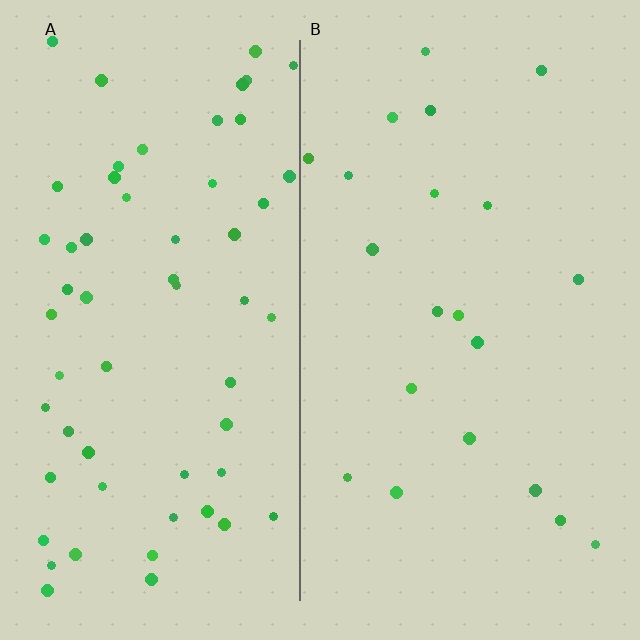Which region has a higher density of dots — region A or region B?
A (the left).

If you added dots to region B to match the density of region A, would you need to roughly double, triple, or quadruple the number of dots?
Approximately triple.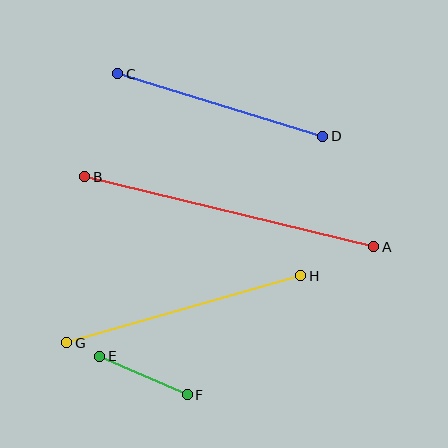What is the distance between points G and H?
The distance is approximately 243 pixels.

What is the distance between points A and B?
The distance is approximately 297 pixels.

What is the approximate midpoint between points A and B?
The midpoint is at approximately (229, 212) pixels.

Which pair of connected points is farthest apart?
Points A and B are farthest apart.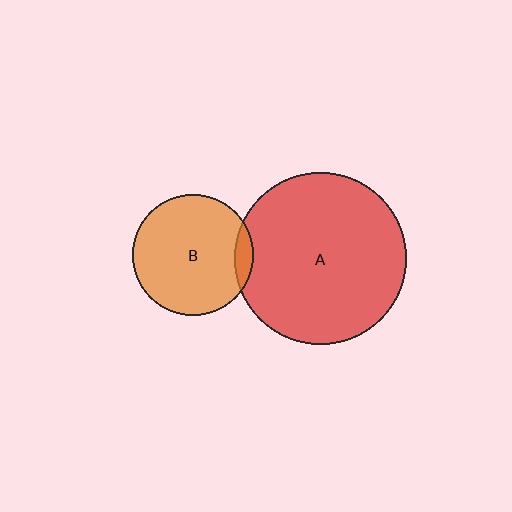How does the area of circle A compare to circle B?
Approximately 2.0 times.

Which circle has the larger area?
Circle A (red).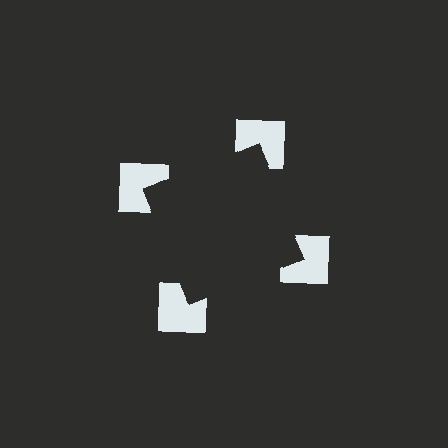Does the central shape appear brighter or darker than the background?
It typically appears slightly darker than the background, even though no actual brightness change is drawn.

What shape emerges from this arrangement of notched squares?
An illusory square — its edges are inferred from the aligned wedge cuts in the notched squares, not physically drawn.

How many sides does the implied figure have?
4 sides.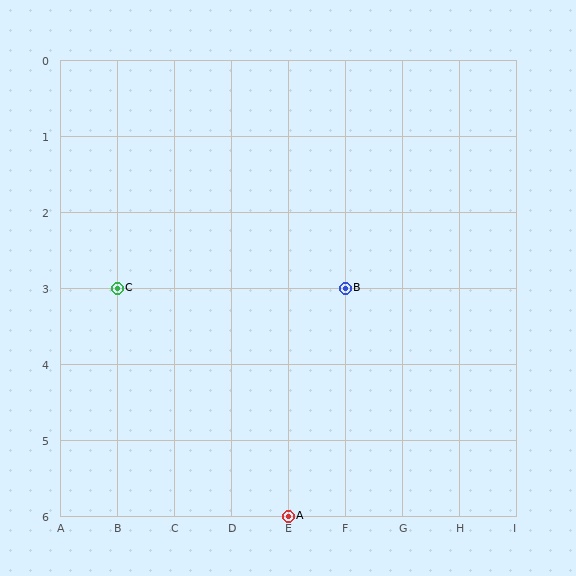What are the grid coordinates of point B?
Point B is at grid coordinates (F, 3).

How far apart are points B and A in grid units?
Points B and A are 1 column and 3 rows apart (about 3.2 grid units diagonally).